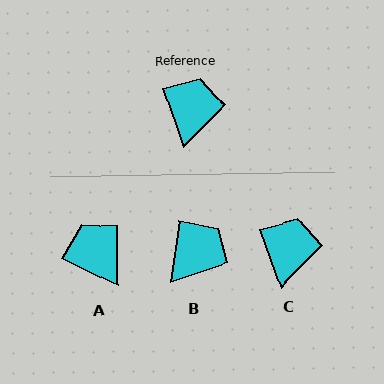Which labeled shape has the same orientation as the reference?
C.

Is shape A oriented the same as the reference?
No, it is off by about 45 degrees.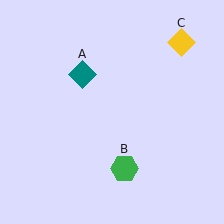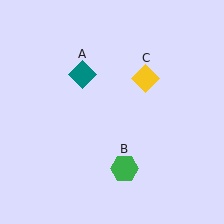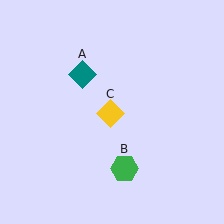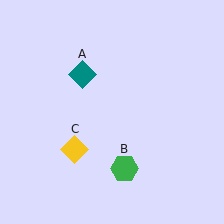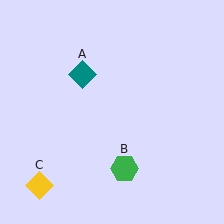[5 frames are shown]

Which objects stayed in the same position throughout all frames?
Teal diamond (object A) and green hexagon (object B) remained stationary.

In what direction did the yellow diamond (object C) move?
The yellow diamond (object C) moved down and to the left.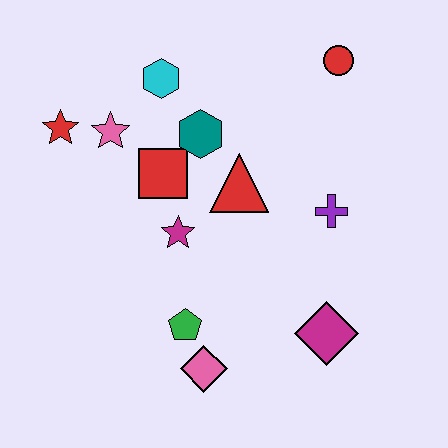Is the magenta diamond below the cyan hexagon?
Yes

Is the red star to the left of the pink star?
Yes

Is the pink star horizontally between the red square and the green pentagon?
No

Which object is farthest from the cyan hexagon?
The magenta diamond is farthest from the cyan hexagon.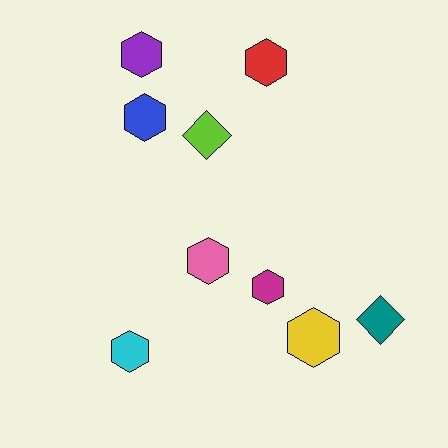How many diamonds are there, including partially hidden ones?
There are 2 diamonds.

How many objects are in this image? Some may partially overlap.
There are 9 objects.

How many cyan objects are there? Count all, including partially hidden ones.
There is 1 cyan object.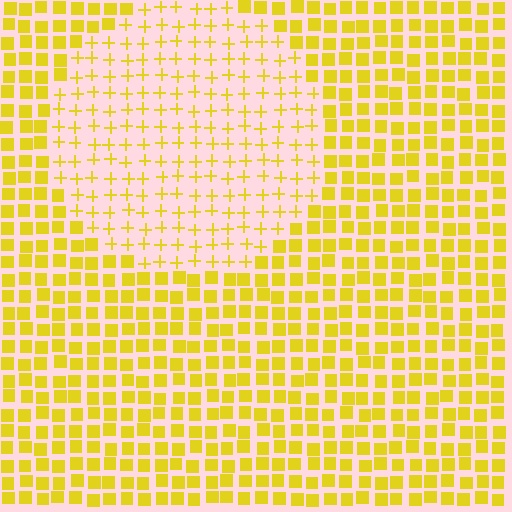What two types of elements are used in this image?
The image uses plus signs inside the circle region and squares outside it.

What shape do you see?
I see a circle.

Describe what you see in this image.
The image is filled with small yellow elements arranged in a uniform grid. A circle-shaped region contains plus signs, while the surrounding area contains squares. The boundary is defined purely by the change in element shape.